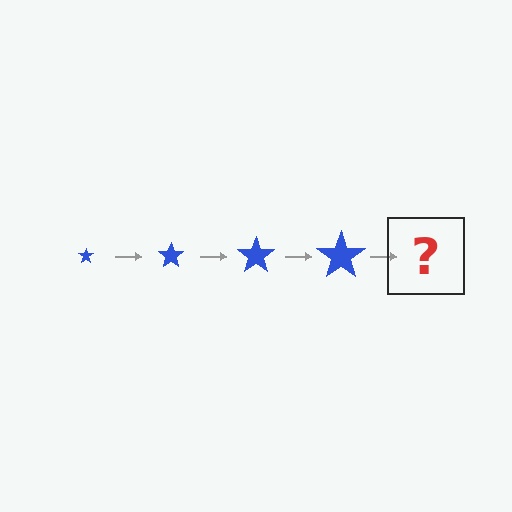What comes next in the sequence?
The next element should be a blue star, larger than the previous one.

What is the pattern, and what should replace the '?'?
The pattern is that the star gets progressively larger each step. The '?' should be a blue star, larger than the previous one.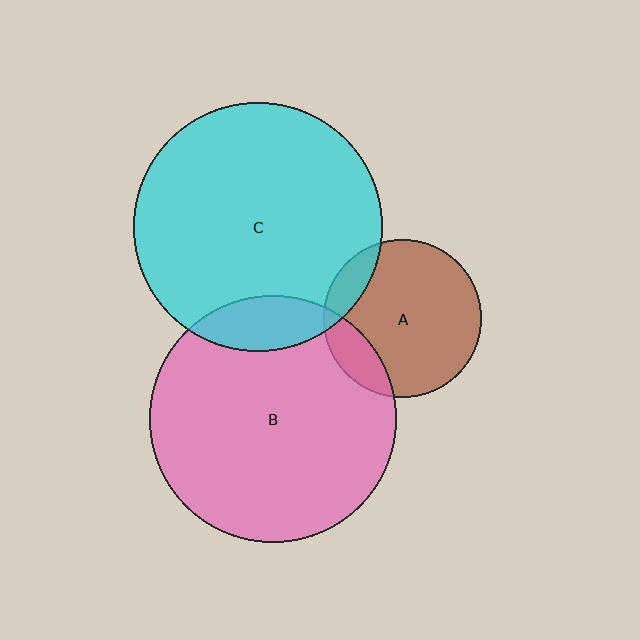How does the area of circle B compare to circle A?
Approximately 2.5 times.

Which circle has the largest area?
Circle C (cyan).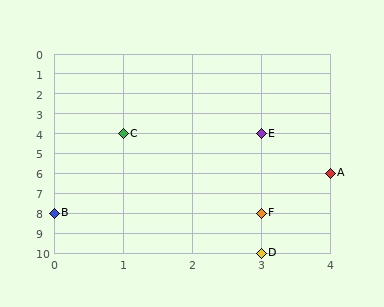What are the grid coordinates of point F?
Point F is at grid coordinates (3, 8).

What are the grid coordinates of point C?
Point C is at grid coordinates (1, 4).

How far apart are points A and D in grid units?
Points A and D are 1 column and 4 rows apart (about 4.1 grid units diagonally).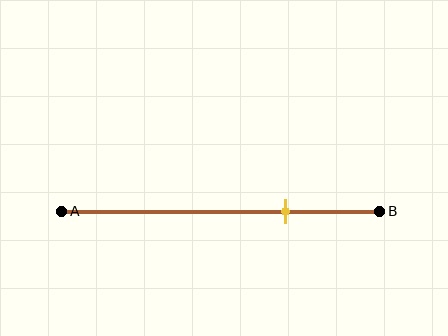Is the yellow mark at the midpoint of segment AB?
No, the mark is at about 70% from A, not at the 50% midpoint.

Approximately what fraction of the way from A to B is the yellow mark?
The yellow mark is approximately 70% of the way from A to B.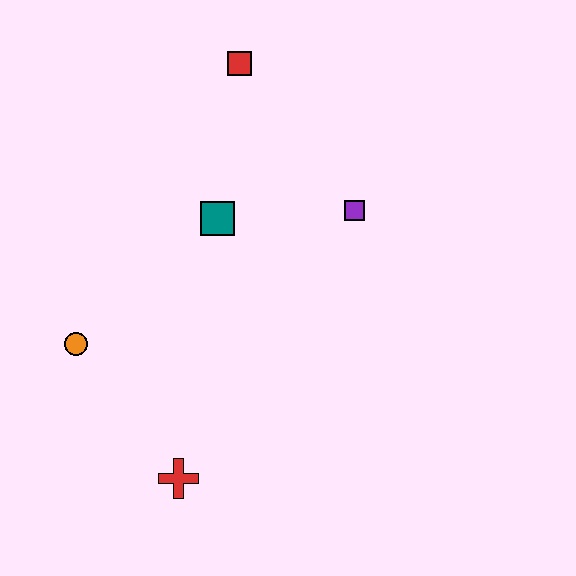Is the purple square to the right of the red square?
Yes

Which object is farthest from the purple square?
The red cross is farthest from the purple square.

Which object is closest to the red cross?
The orange circle is closest to the red cross.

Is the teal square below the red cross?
No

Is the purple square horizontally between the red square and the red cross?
No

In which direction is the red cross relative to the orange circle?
The red cross is below the orange circle.